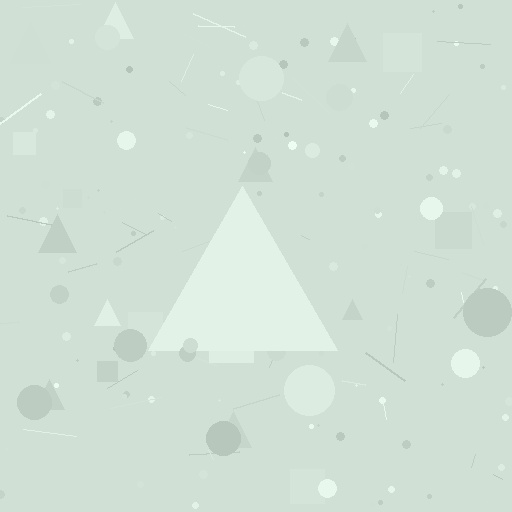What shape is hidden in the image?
A triangle is hidden in the image.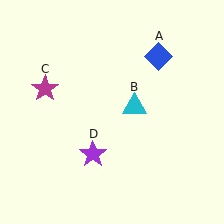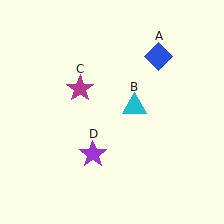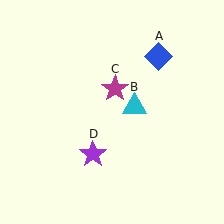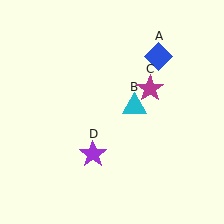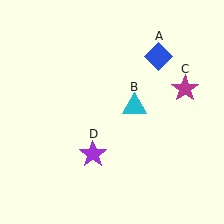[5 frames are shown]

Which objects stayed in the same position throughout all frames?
Blue diamond (object A) and cyan triangle (object B) and purple star (object D) remained stationary.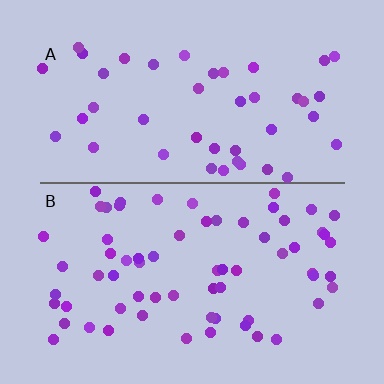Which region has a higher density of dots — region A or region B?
B (the bottom).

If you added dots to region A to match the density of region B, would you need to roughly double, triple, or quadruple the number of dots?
Approximately double.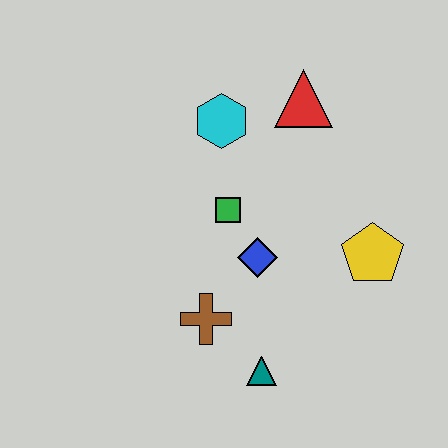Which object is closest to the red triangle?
The cyan hexagon is closest to the red triangle.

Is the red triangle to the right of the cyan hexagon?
Yes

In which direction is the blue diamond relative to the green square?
The blue diamond is below the green square.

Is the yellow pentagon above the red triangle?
No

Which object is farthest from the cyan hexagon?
The teal triangle is farthest from the cyan hexagon.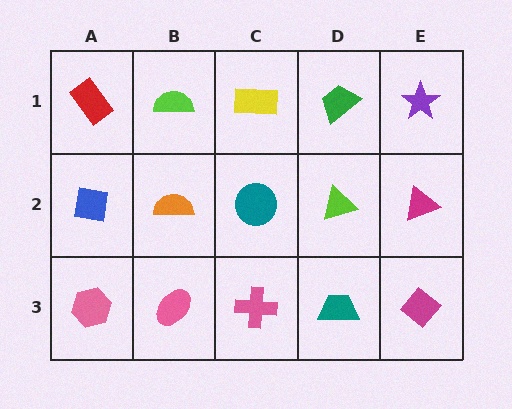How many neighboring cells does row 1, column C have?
3.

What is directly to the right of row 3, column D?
A magenta diamond.